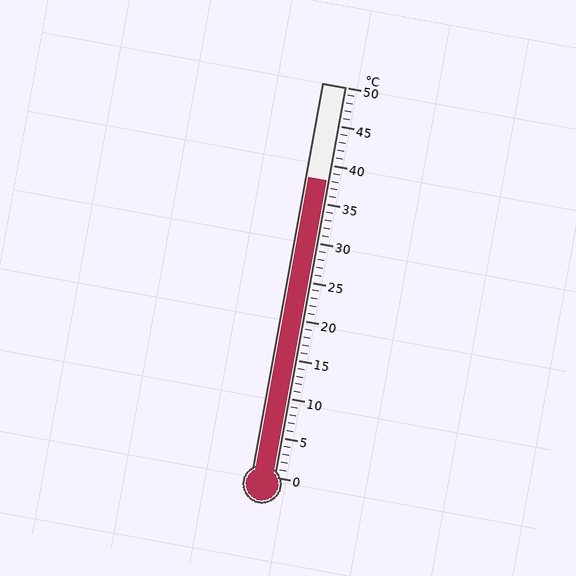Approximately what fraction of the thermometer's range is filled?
The thermometer is filled to approximately 75% of its range.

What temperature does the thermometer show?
The thermometer shows approximately 38°C.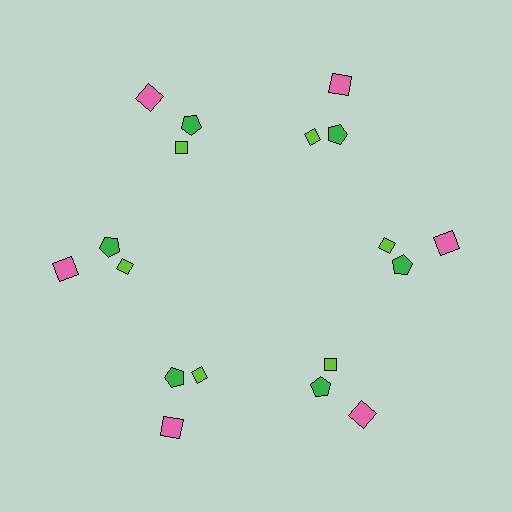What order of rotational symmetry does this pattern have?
This pattern has 6-fold rotational symmetry.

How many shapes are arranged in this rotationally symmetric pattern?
There are 18 shapes, arranged in 6 groups of 3.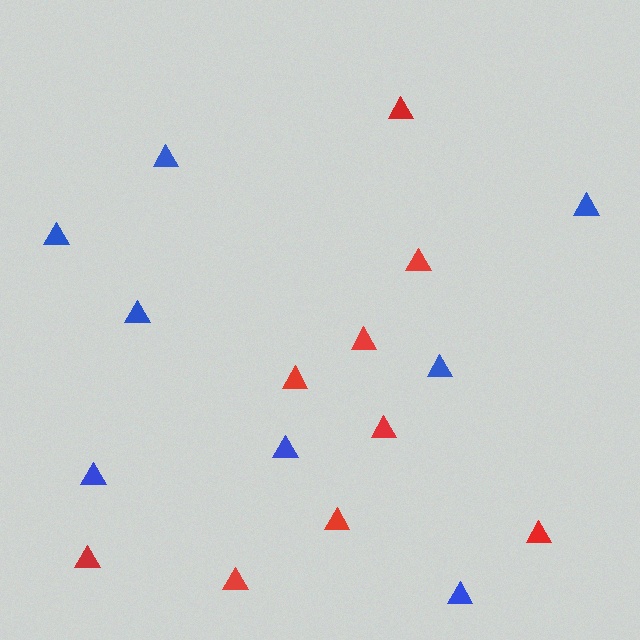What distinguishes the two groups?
There are 2 groups: one group of red triangles (9) and one group of blue triangles (8).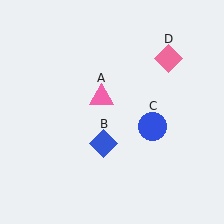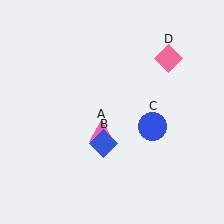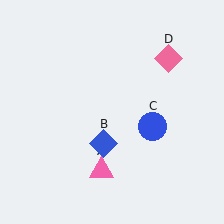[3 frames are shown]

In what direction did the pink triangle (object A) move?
The pink triangle (object A) moved down.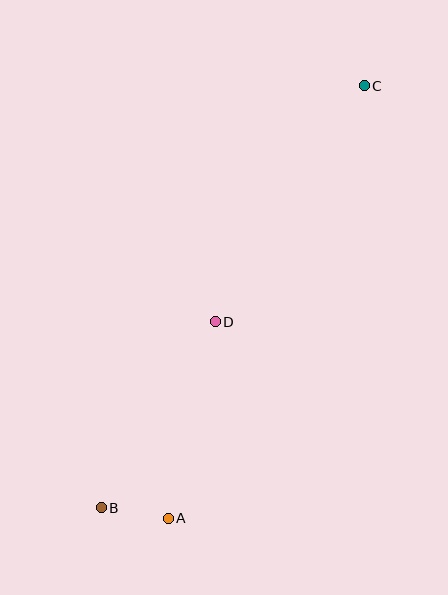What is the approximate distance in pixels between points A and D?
The distance between A and D is approximately 202 pixels.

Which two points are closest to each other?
Points A and B are closest to each other.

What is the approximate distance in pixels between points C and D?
The distance between C and D is approximately 279 pixels.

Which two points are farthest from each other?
Points B and C are farthest from each other.